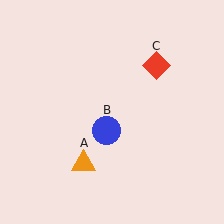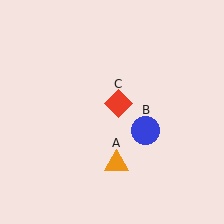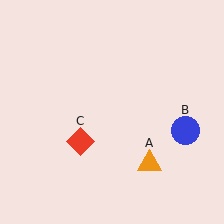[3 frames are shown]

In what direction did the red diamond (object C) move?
The red diamond (object C) moved down and to the left.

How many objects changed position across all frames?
3 objects changed position: orange triangle (object A), blue circle (object B), red diamond (object C).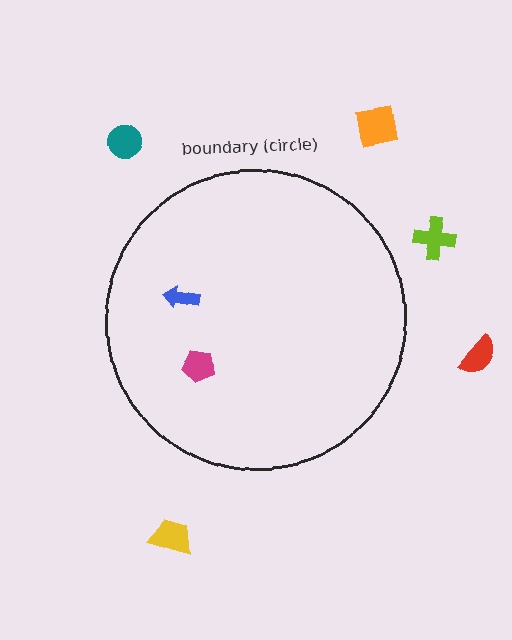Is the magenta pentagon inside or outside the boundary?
Inside.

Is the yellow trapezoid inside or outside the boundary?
Outside.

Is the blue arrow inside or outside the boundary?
Inside.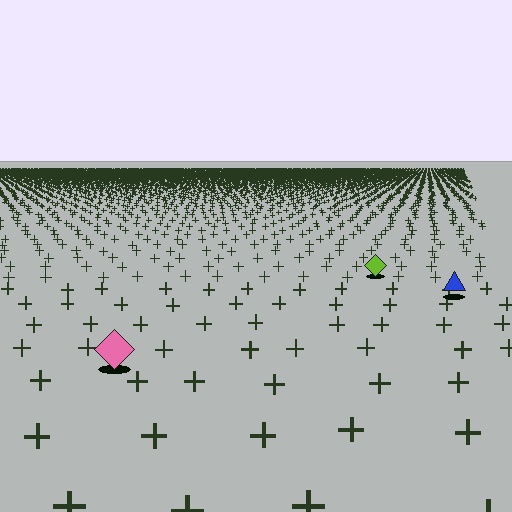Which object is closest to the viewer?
The pink diamond is closest. The texture marks near it are larger and more spread out.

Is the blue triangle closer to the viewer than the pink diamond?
No. The pink diamond is closer — you can tell from the texture gradient: the ground texture is coarser near it.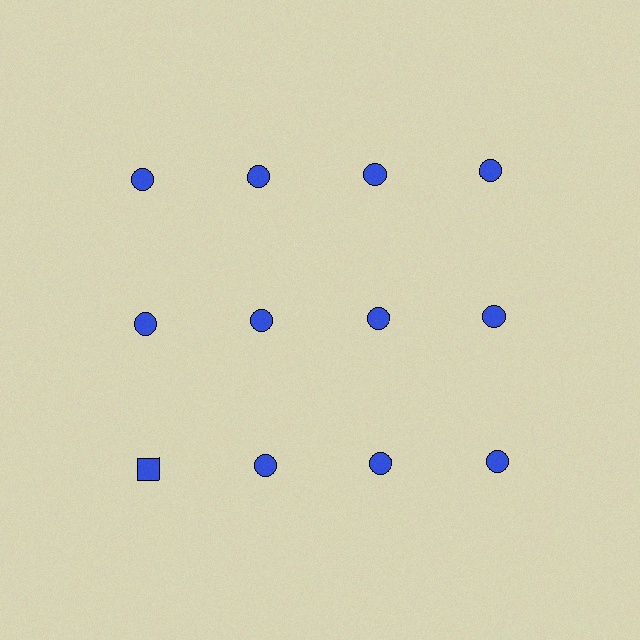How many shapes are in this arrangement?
There are 12 shapes arranged in a grid pattern.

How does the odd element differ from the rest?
It has a different shape: square instead of circle.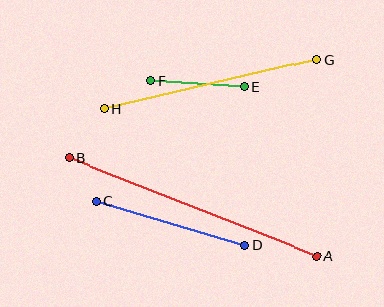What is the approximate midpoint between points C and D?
The midpoint is at approximately (170, 223) pixels.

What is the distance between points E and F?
The distance is approximately 94 pixels.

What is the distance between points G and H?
The distance is approximately 219 pixels.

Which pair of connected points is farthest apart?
Points A and B are farthest apart.